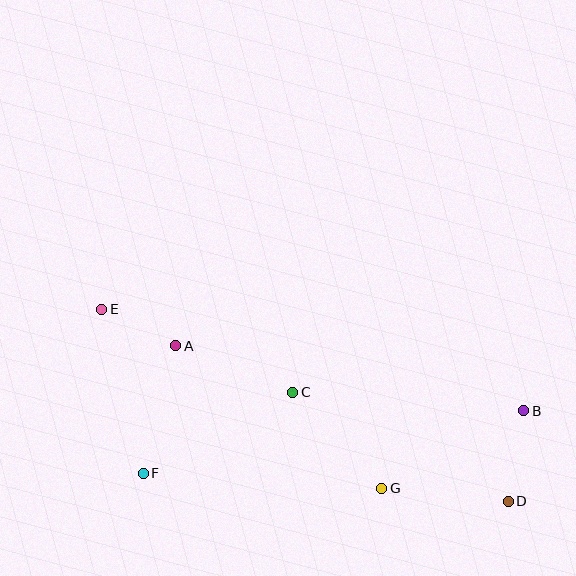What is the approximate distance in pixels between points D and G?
The distance between D and G is approximately 127 pixels.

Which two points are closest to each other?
Points A and E are closest to each other.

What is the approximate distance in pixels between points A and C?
The distance between A and C is approximately 126 pixels.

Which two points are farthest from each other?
Points D and E are farthest from each other.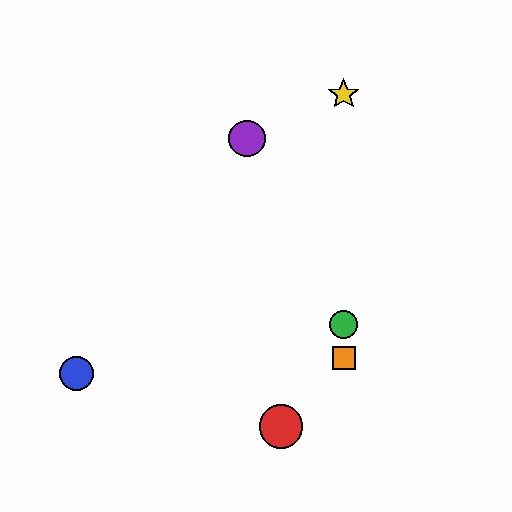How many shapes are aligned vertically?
3 shapes (the green circle, the yellow star, the orange square) are aligned vertically.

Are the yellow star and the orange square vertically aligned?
Yes, both are at x≈344.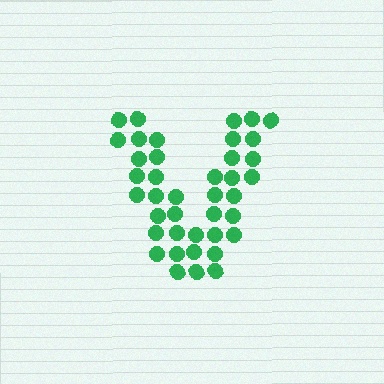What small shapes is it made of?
It is made of small circles.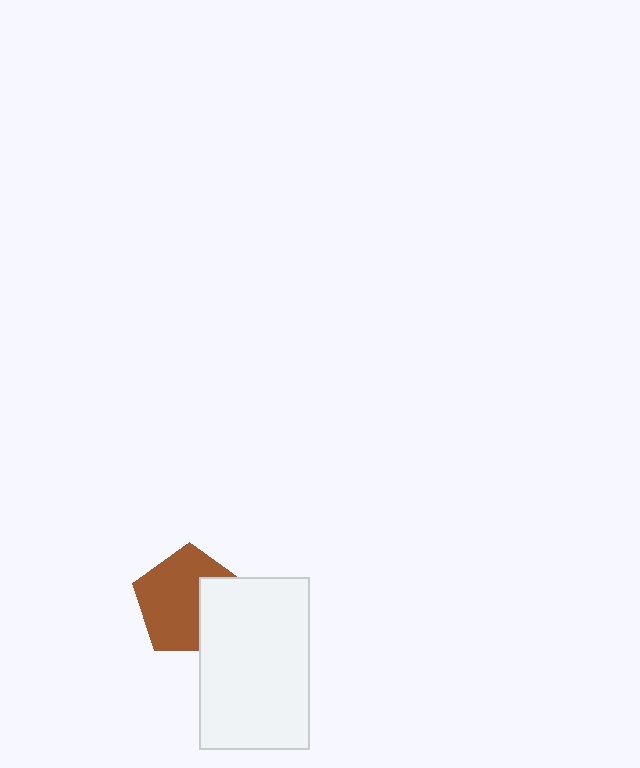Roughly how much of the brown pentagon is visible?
Most of it is visible (roughly 68%).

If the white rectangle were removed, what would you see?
You would see the complete brown pentagon.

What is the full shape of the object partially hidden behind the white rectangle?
The partially hidden object is a brown pentagon.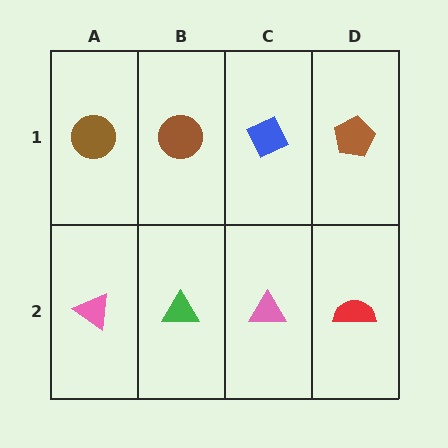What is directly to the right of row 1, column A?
A brown circle.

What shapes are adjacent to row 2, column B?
A brown circle (row 1, column B), a pink triangle (row 2, column A), a pink triangle (row 2, column C).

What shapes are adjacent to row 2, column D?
A brown pentagon (row 1, column D), a pink triangle (row 2, column C).